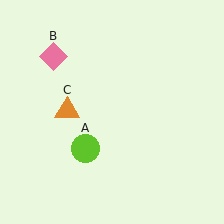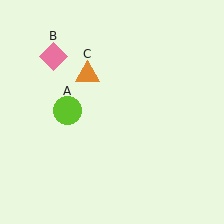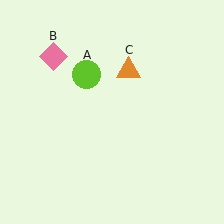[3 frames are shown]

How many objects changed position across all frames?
2 objects changed position: lime circle (object A), orange triangle (object C).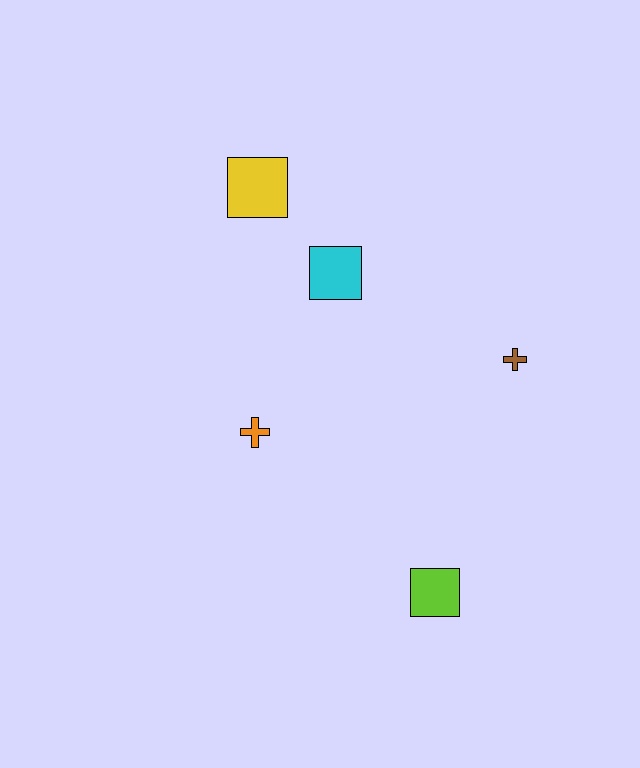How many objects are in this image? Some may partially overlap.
There are 5 objects.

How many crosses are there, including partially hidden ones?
There are 2 crosses.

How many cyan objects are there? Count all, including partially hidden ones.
There is 1 cyan object.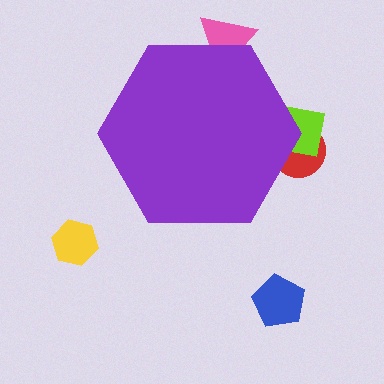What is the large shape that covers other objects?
A purple hexagon.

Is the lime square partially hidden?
Yes, the lime square is partially hidden behind the purple hexagon.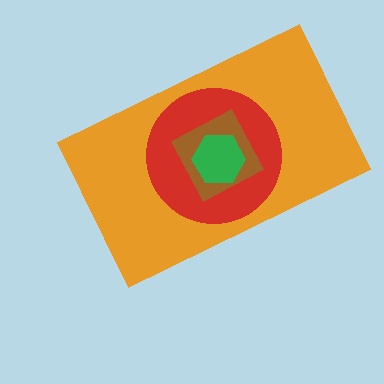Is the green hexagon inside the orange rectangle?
Yes.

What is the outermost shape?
The orange rectangle.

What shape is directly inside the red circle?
The brown square.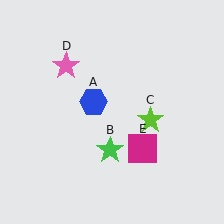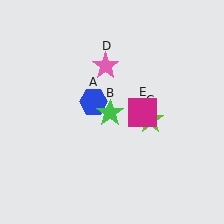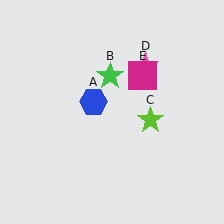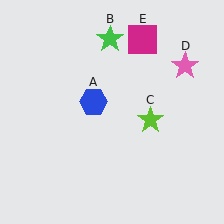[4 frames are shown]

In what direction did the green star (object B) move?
The green star (object B) moved up.